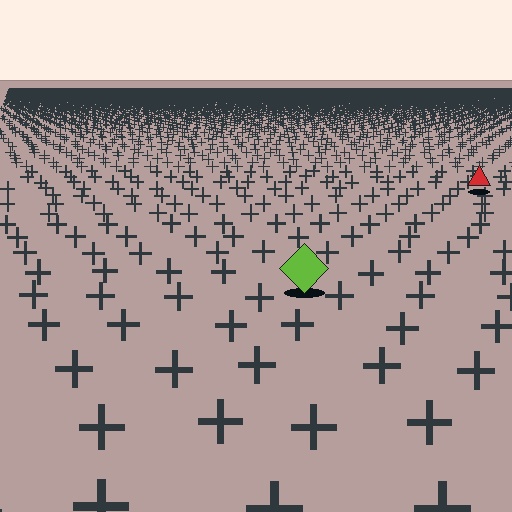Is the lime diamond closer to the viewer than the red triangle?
Yes. The lime diamond is closer — you can tell from the texture gradient: the ground texture is coarser near it.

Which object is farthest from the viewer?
The red triangle is farthest from the viewer. It appears smaller and the ground texture around it is denser.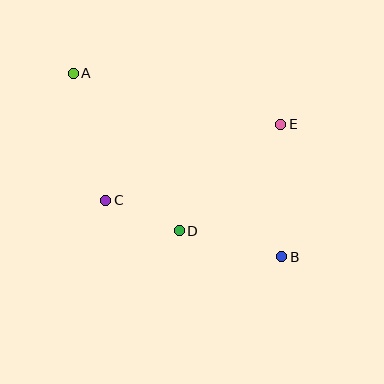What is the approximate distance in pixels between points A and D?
The distance between A and D is approximately 190 pixels.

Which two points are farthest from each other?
Points A and B are farthest from each other.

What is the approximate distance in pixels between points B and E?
The distance between B and E is approximately 133 pixels.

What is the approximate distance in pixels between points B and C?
The distance between B and C is approximately 185 pixels.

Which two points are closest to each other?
Points C and D are closest to each other.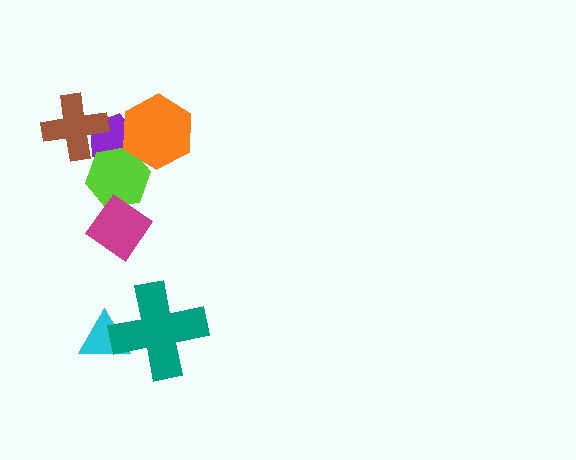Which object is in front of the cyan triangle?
The teal cross is in front of the cyan triangle.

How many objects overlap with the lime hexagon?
3 objects overlap with the lime hexagon.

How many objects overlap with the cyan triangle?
1 object overlaps with the cyan triangle.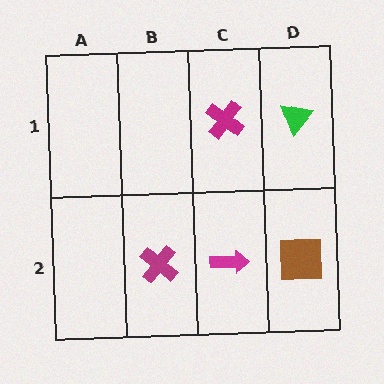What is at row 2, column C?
A magenta arrow.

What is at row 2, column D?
A brown square.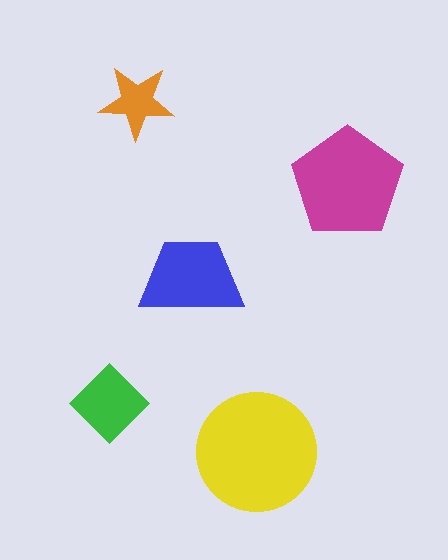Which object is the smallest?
The orange star.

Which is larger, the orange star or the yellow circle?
The yellow circle.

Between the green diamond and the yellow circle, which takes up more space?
The yellow circle.